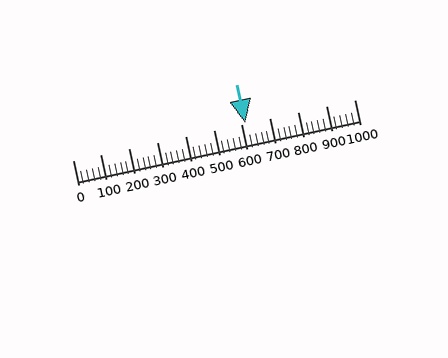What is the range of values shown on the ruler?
The ruler shows values from 0 to 1000.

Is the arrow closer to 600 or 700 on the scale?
The arrow is closer to 600.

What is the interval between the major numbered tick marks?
The major tick marks are spaced 100 units apart.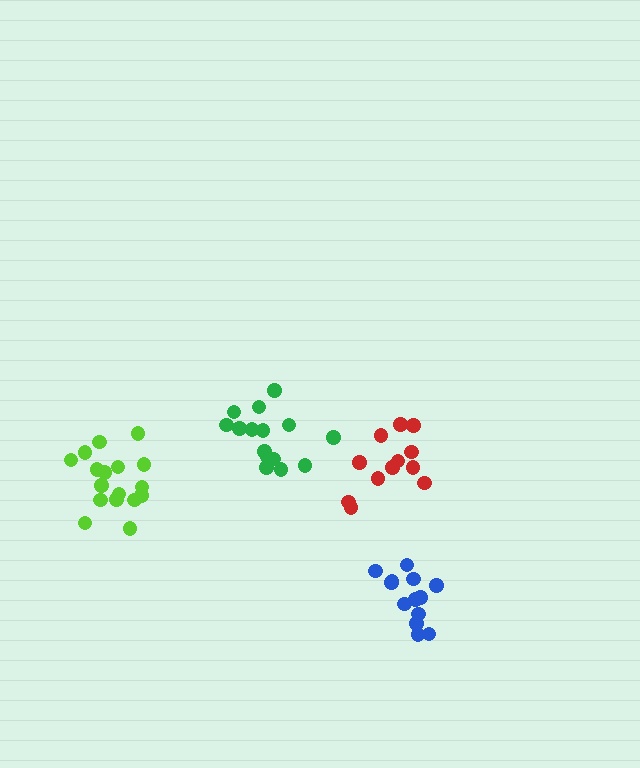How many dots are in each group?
Group 1: 17 dots, Group 2: 15 dots, Group 3: 13 dots, Group 4: 13 dots (58 total).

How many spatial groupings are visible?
There are 4 spatial groupings.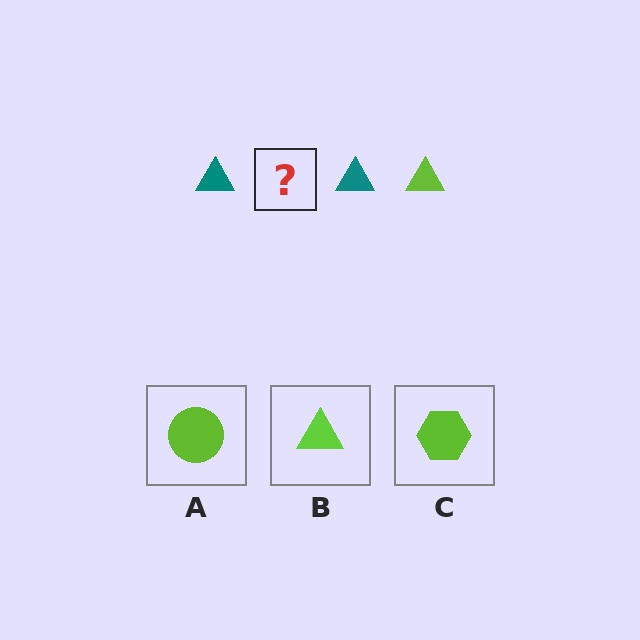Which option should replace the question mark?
Option B.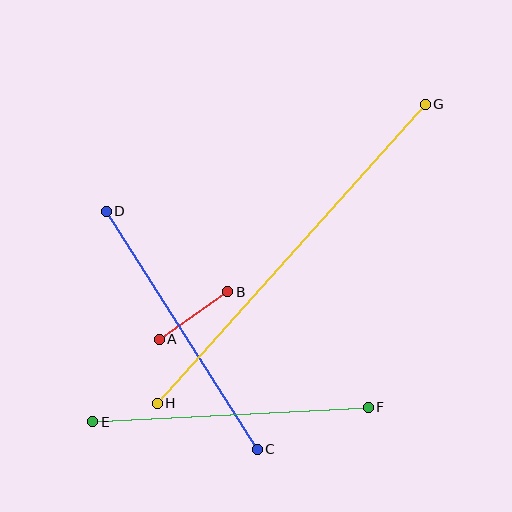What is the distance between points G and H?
The distance is approximately 401 pixels.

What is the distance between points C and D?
The distance is approximately 282 pixels.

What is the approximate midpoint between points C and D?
The midpoint is at approximately (182, 330) pixels.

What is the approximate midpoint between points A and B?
The midpoint is at approximately (193, 315) pixels.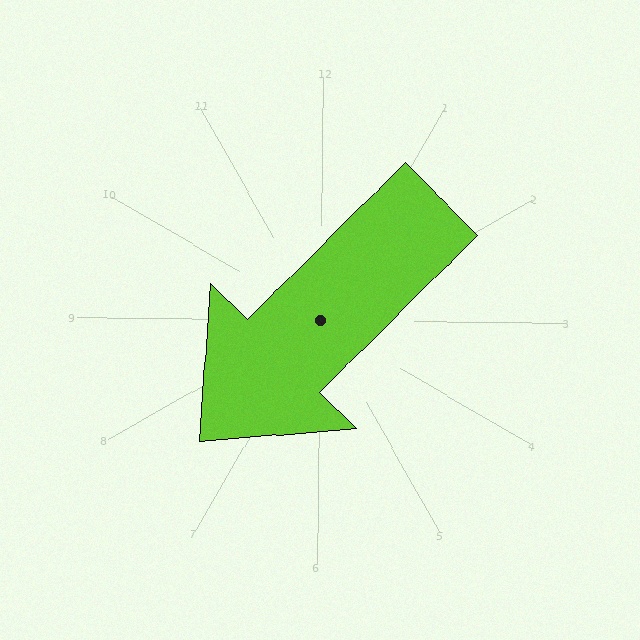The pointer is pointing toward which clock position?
Roughly 7 o'clock.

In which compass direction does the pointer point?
Southwest.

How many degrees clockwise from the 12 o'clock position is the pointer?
Approximately 224 degrees.